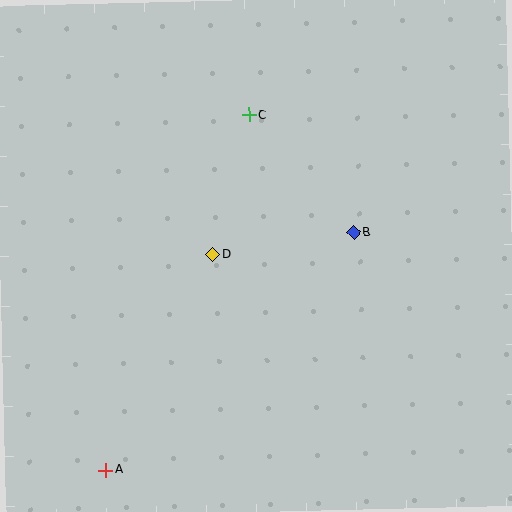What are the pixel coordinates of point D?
Point D is at (213, 254).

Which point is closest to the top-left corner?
Point C is closest to the top-left corner.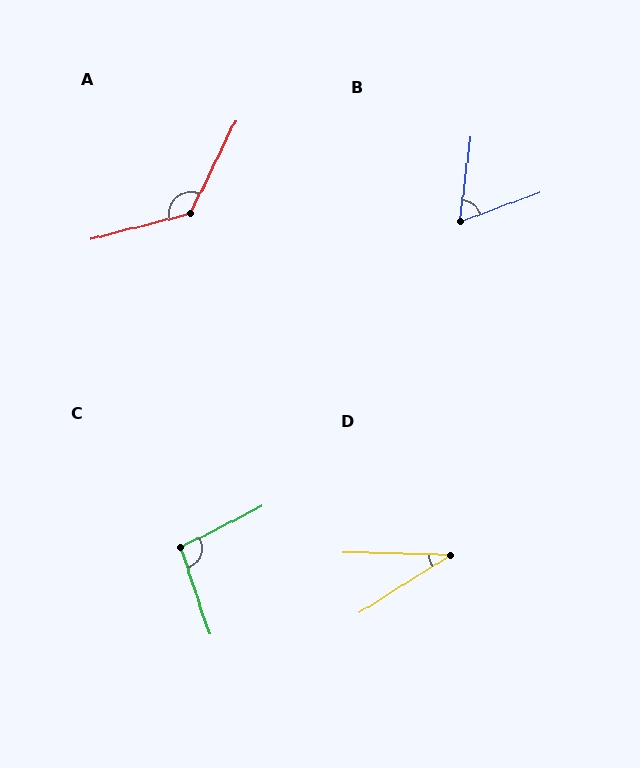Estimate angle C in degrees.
Approximately 98 degrees.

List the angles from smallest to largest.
D (34°), B (63°), C (98°), A (130°).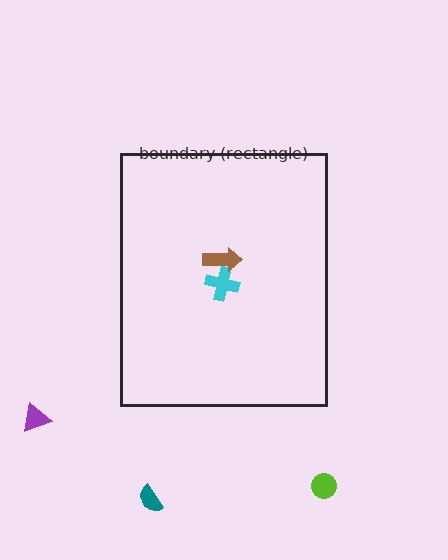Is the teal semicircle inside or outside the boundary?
Outside.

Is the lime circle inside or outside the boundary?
Outside.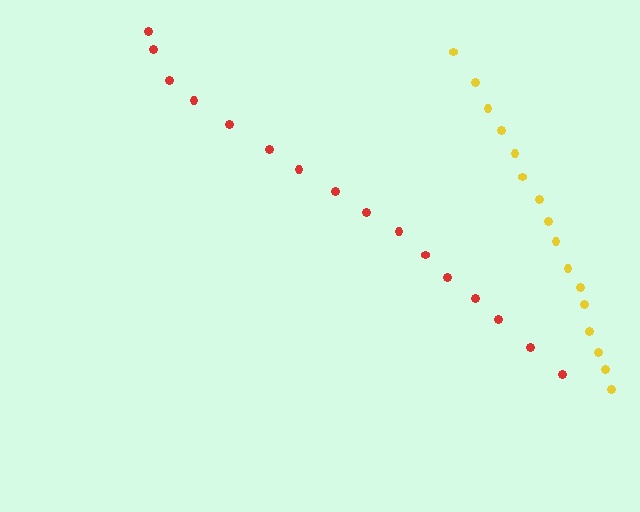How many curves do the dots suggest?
There are 2 distinct paths.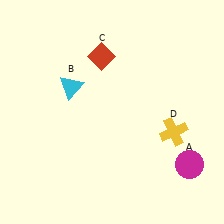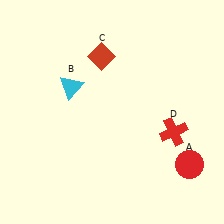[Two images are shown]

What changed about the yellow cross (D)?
In Image 1, D is yellow. In Image 2, it changed to red.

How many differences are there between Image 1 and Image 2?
There are 2 differences between the two images.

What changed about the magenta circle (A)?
In Image 1, A is magenta. In Image 2, it changed to red.